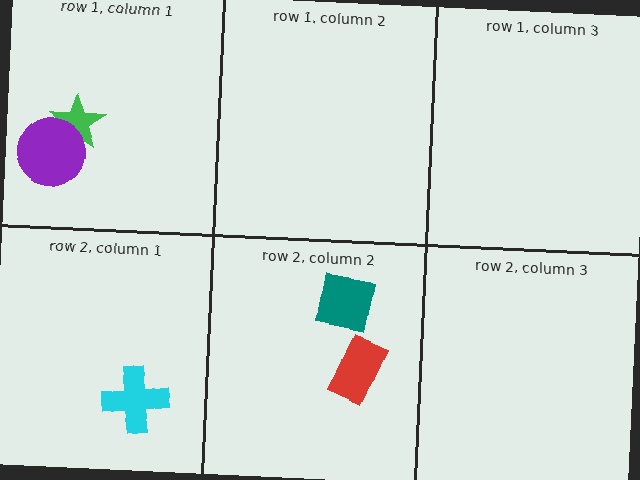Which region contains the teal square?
The row 2, column 2 region.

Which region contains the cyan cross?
The row 2, column 1 region.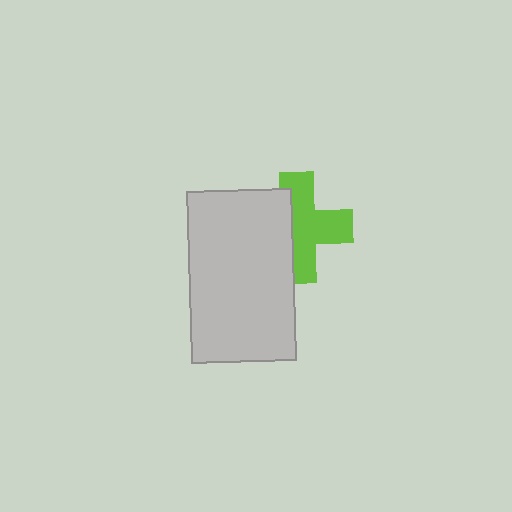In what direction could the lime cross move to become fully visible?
The lime cross could move right. That would shift it out from behind the light gray rectangle entirely.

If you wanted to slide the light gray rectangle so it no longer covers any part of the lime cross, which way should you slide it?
Slide it left — that is the most direct way to separate the two shapes.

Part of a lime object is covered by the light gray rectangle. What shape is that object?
It is a cross.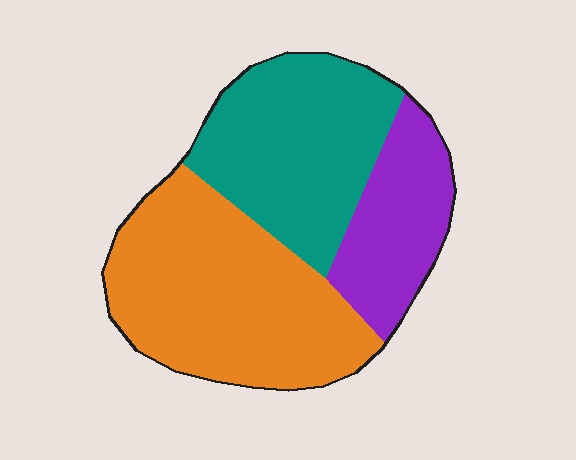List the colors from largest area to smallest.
From largest to smallest: orange, teal, purple.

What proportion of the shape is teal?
Teal covers 35% of the shape.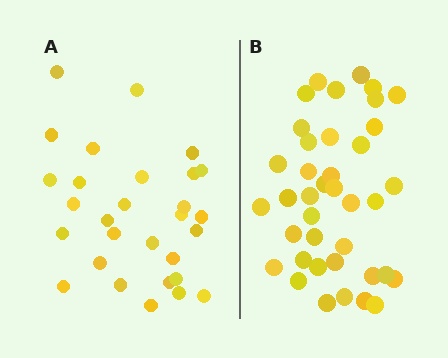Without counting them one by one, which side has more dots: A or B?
Region B (the right region) has more dots.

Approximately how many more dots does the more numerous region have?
Region B has roughly 10 or so more dots than region A.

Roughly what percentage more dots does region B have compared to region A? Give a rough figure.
About 35% more.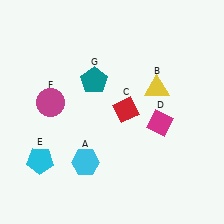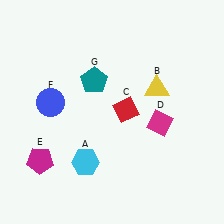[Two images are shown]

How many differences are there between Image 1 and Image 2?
There are 2 differences between the two images.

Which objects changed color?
E changed from cyan to magenta. F changed from magenta to blue.